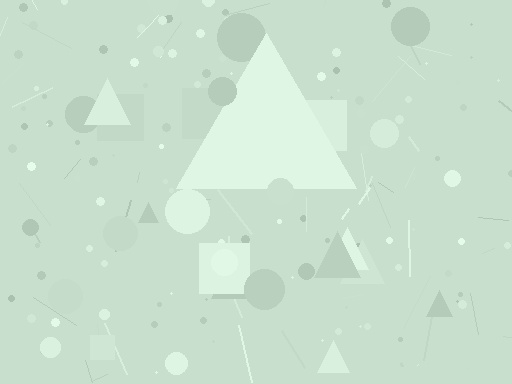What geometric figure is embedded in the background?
A triangle is embedded in the background.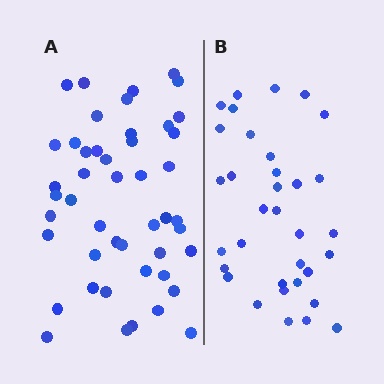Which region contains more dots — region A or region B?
Region A (the left region) has more dots.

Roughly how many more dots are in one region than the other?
Region A has approximately 15 more dots than region B.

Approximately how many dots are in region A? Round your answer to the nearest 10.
About 50 dots. (The exact count is 47, which rounds to 50.)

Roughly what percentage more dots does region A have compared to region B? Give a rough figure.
About 40% more.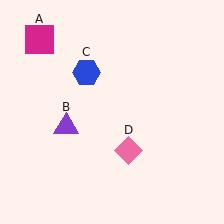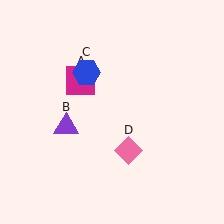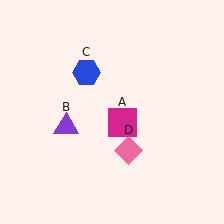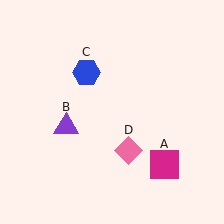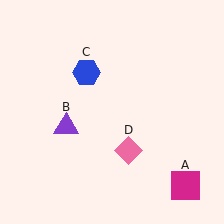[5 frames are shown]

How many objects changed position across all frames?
1 object changed position: magenta square (object A).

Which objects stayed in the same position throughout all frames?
Purple triangle (object B) and blue hexagon (object C) and pink diamond (object D) remained stationary.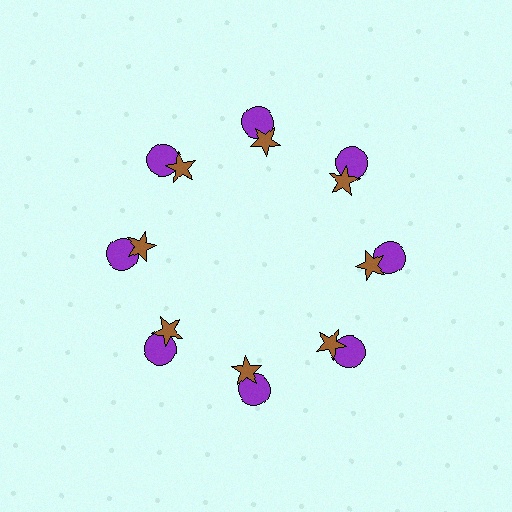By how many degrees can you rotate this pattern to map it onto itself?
The pattern maps onto itself every 45 degrees of rotation.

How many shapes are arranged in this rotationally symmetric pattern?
There are 16 shapes, arranged in 8 groups of 2.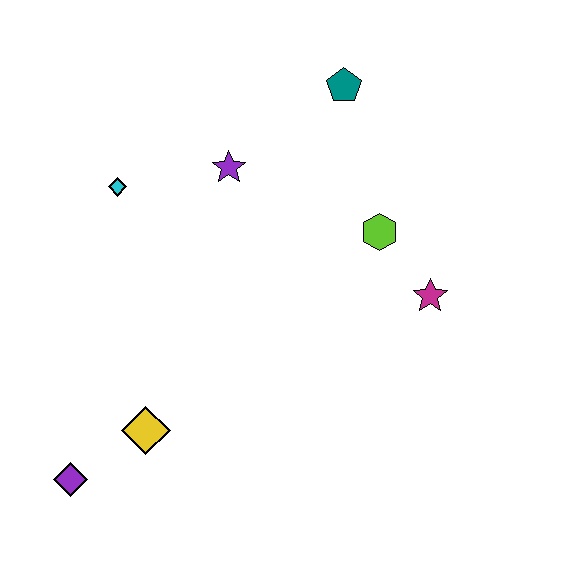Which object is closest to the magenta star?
The lime hexagon is closest to the magenta star.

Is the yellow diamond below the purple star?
Yes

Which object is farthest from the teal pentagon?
The purple diamond is farthest from the teal pentagon.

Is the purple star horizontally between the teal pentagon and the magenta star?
No